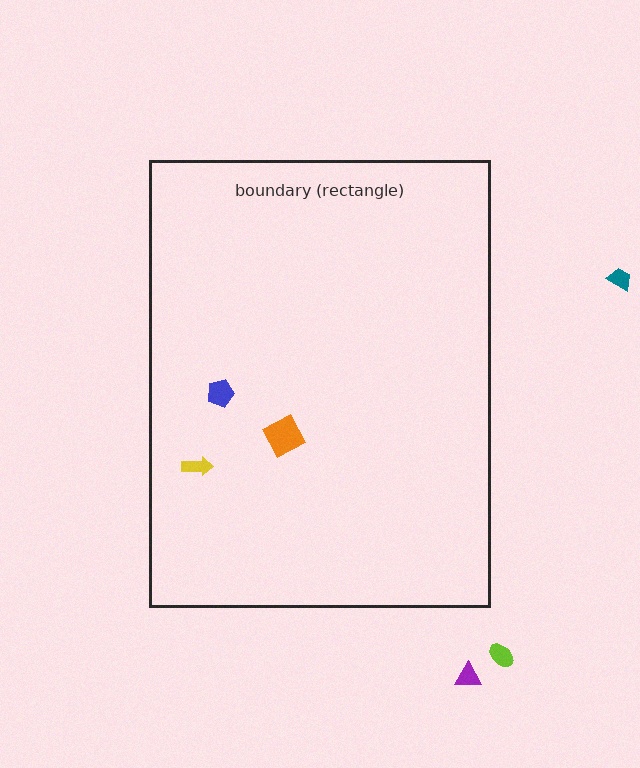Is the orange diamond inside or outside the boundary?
Inside.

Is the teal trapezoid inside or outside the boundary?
Outside.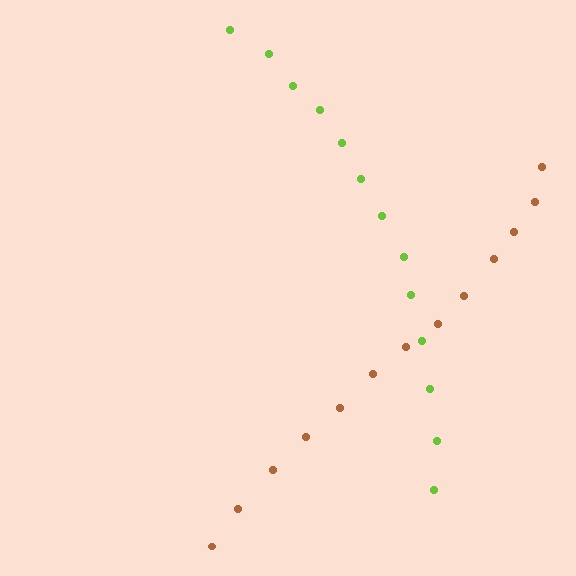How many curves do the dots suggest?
There are 2 distinct paths.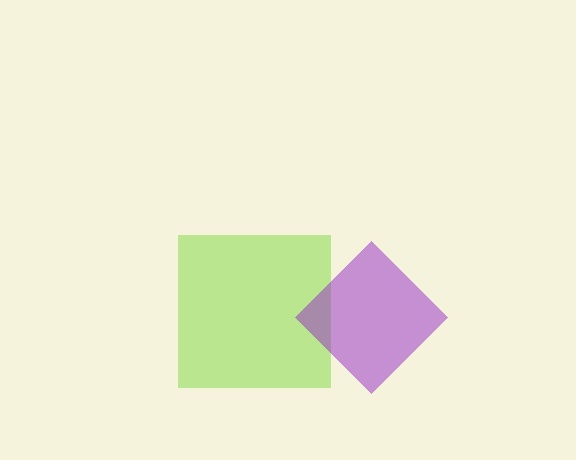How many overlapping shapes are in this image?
There are 2 overlapping shapes in the image.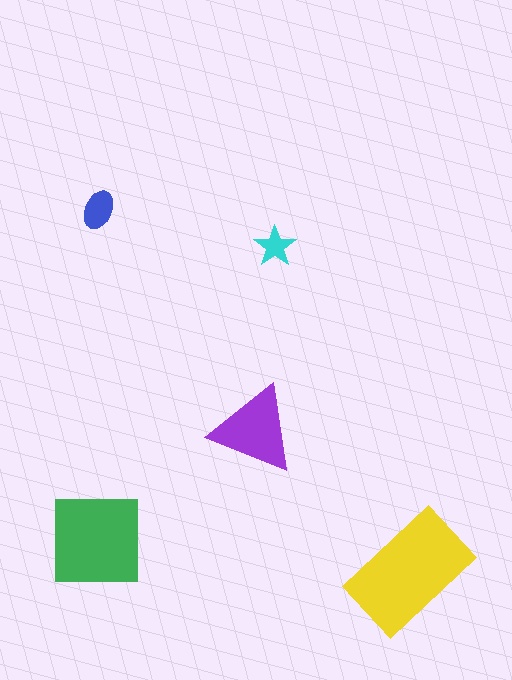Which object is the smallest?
The cyan star.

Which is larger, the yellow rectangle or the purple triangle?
The yellow rectangle.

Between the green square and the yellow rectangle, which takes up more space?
The yellow rectangle.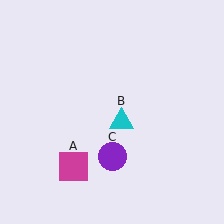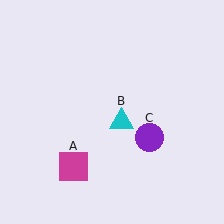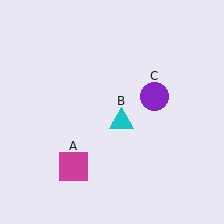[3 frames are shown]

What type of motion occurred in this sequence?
The purple circle (object C) rotated counterclockwise around the center of the scene.